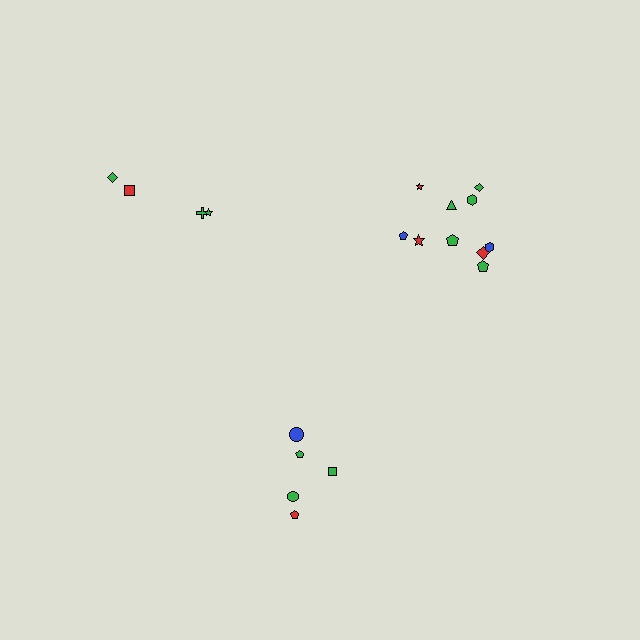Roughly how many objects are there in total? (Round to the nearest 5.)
Roughly 20 objects in total.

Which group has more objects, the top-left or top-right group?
The top-right group.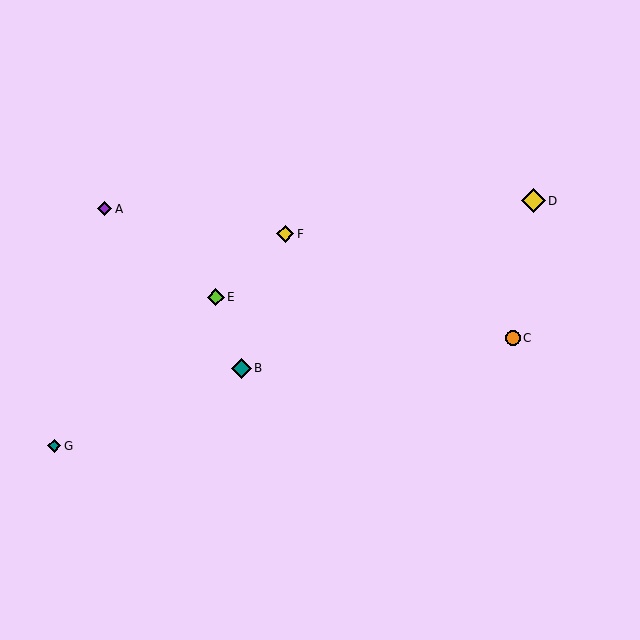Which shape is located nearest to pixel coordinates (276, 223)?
The yellow diamond (labeled F) at (285, 234) is nearest to that location.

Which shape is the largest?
The yellow diamond (labeled D) is the largest.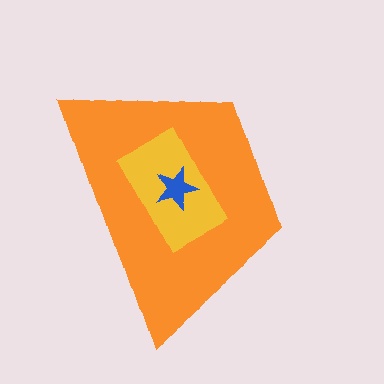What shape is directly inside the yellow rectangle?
The blue star.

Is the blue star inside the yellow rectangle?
Yes.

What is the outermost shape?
The orange trapezoid.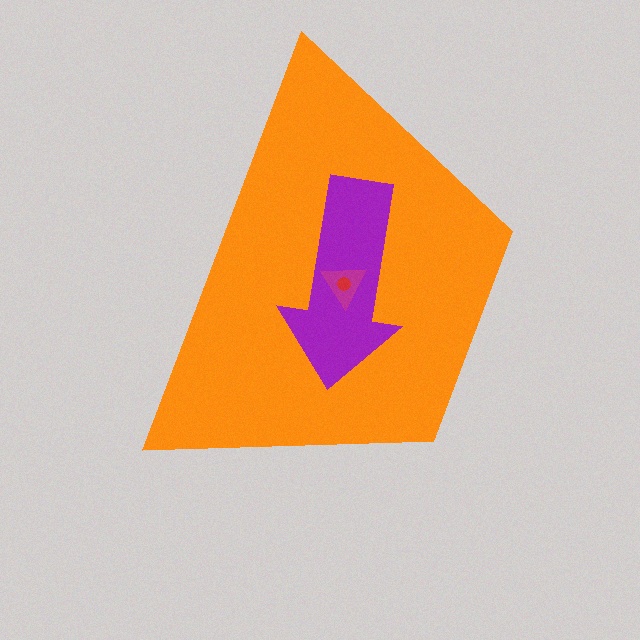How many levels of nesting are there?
4.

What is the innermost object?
The red circle.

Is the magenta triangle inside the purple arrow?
Yes.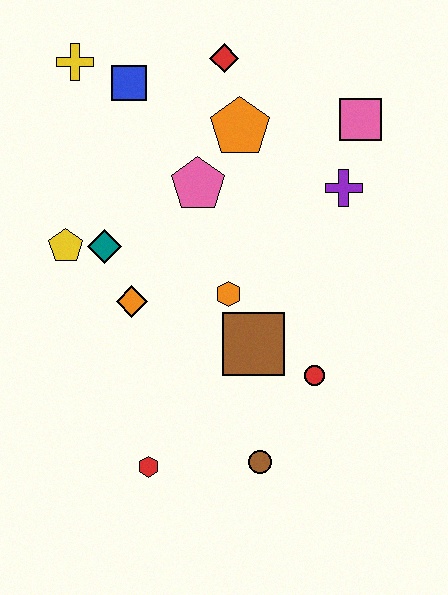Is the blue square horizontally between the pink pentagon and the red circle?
No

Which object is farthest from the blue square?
The brown circle is farthest from the blue square.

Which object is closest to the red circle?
The brown square is closest to the red circle.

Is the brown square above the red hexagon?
Yes